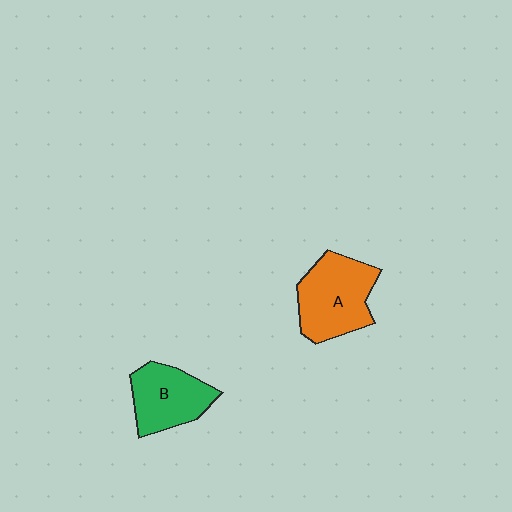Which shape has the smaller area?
Shape B (green).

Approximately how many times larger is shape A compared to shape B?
Approximately 1.2 times.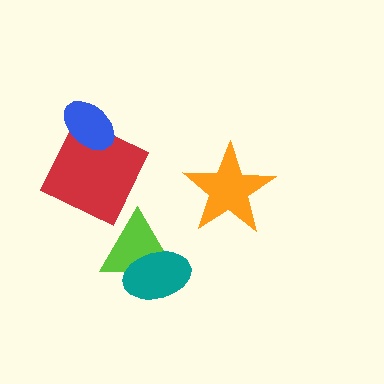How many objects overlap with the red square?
1 object overlaps with the red square.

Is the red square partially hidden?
Yes, it is partially covered by another shape.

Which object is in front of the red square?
The blue ellipse is in front of the red square.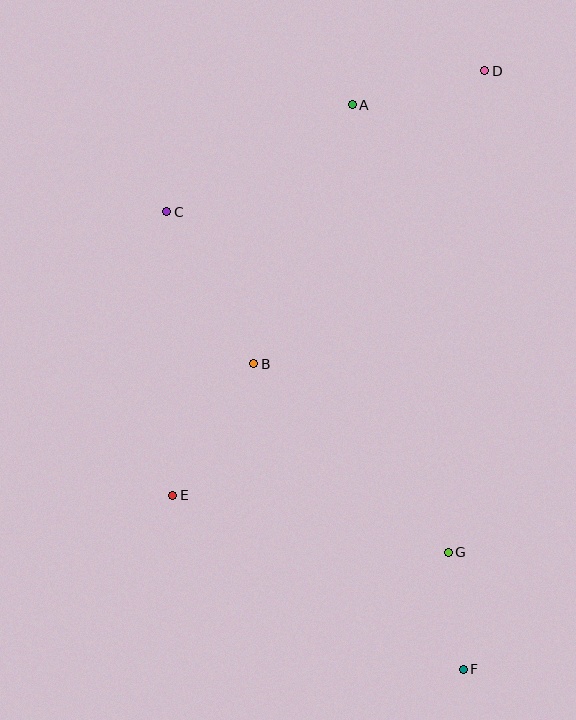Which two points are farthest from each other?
Points D and F are farthest from each other.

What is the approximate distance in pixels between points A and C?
The distance between A and C is approximately 214 pixels.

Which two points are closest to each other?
Points F and G are closest to each other.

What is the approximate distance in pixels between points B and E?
The distance between B and E is approximately 155 pixels.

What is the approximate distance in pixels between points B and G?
The distance between B and G is approximately 271 pixels.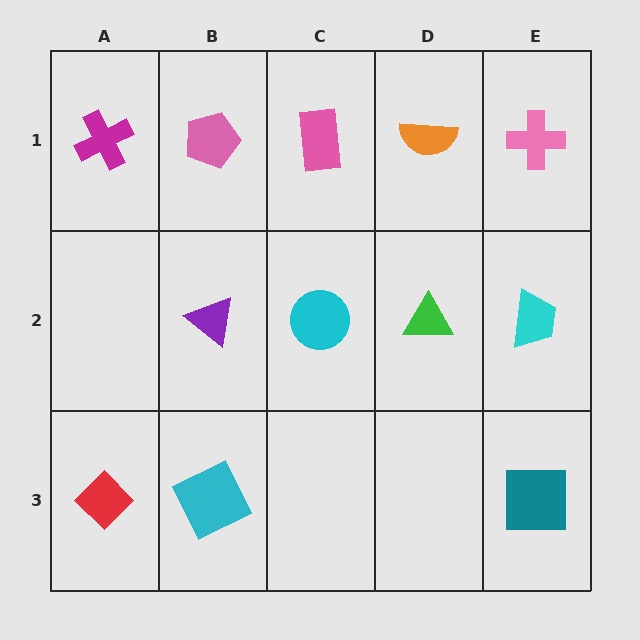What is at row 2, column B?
A purple triangle.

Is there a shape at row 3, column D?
No, that cell is empty.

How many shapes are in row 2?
4 shapes.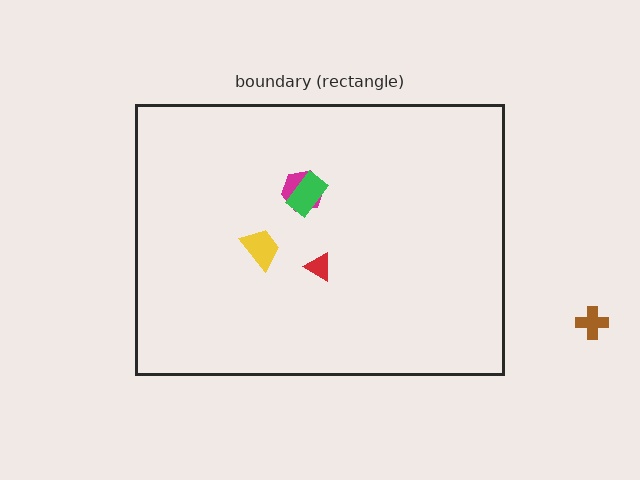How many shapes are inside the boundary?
4 inside, 1 outside.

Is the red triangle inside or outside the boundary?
Inside.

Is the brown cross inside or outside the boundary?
Outside.